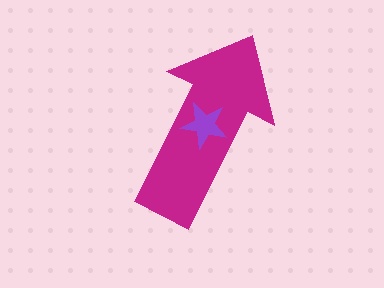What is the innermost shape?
The purple star.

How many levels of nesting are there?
2.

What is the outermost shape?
The magenta arrow.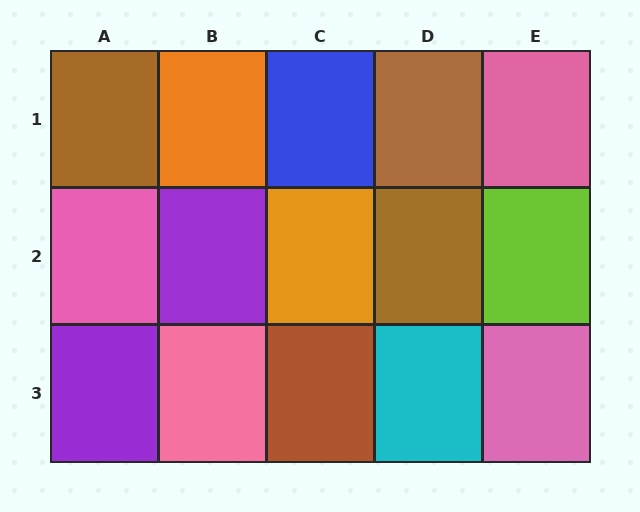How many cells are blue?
1 cell is blue.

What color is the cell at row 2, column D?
Brown.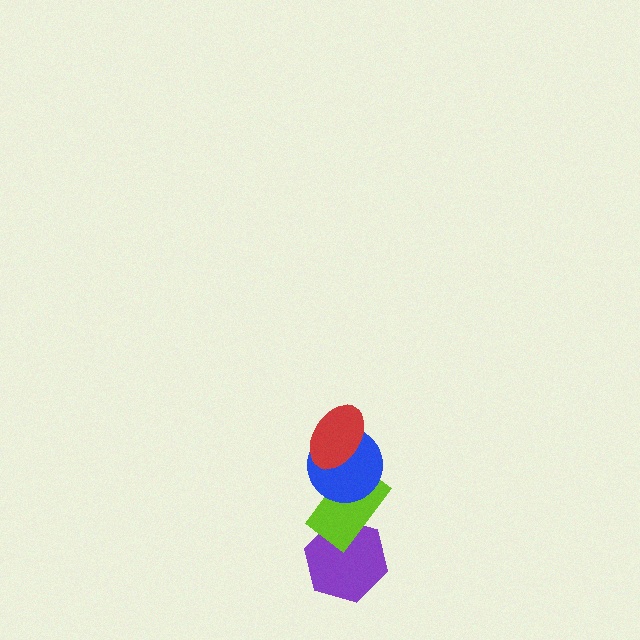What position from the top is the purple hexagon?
The purple hexagon is 4th from the top.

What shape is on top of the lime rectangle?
The blue circle is on top of the lime rectangle.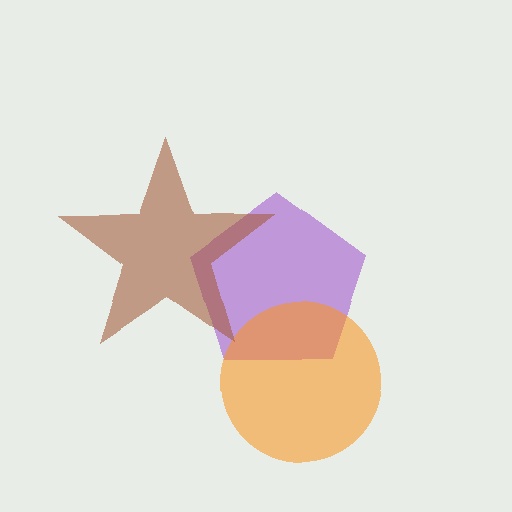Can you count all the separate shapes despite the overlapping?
Yes, there are 3 separate shapes.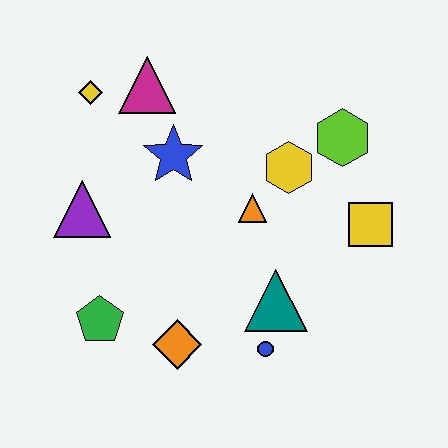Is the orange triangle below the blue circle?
No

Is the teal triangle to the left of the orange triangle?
No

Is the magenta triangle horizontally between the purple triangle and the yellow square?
Yes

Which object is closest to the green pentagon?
The orange diamond is closest to the green pentagon.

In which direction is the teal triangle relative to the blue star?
The teal triangle is below the blue star.